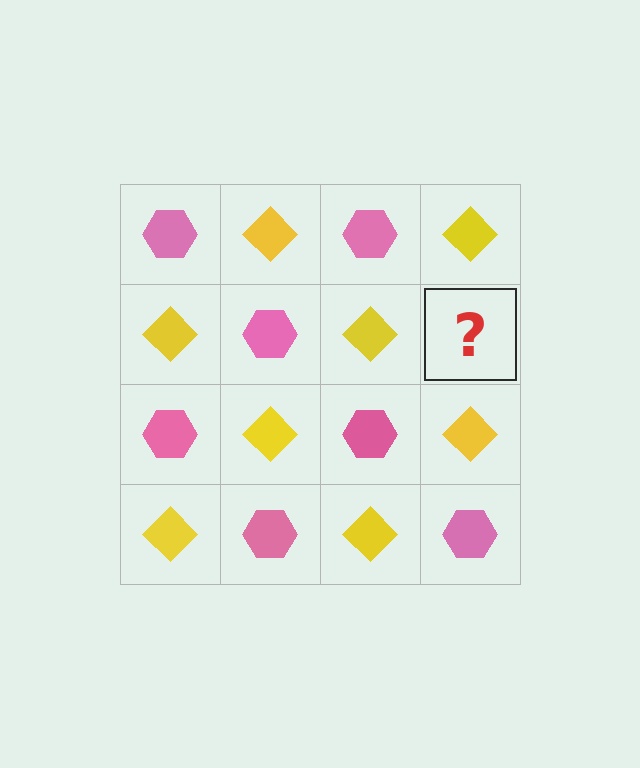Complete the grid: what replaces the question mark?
The question mark should be replaced with a pink hexagon.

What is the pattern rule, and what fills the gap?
The rule is that it alternates pink hexagon and yellow diamond in a checkerboard pattern. The gap should be filled with a pink hexagon.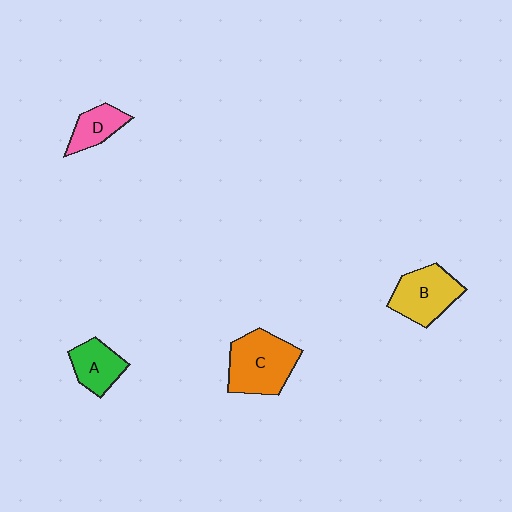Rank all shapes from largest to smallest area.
From largest to smallest: C (orange), B (yellow), A (green), D (pink).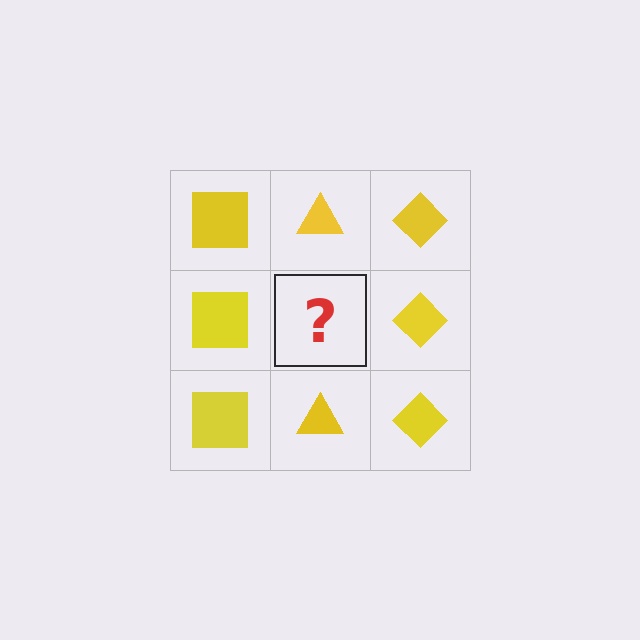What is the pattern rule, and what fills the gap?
The rule is that each column has a consistent shape. The gap should be filled with a yellow triangle.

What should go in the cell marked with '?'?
The missing cell should contain a yellow triangle.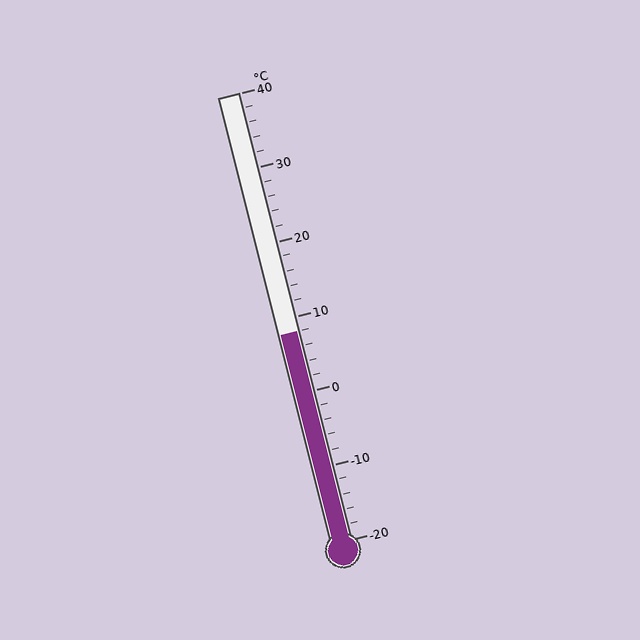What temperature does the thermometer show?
The thermometer shows approximately 8°C.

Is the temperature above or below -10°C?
The temperature is above -10°C.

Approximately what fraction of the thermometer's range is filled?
The thermometer is filled to approximately 45% of its range.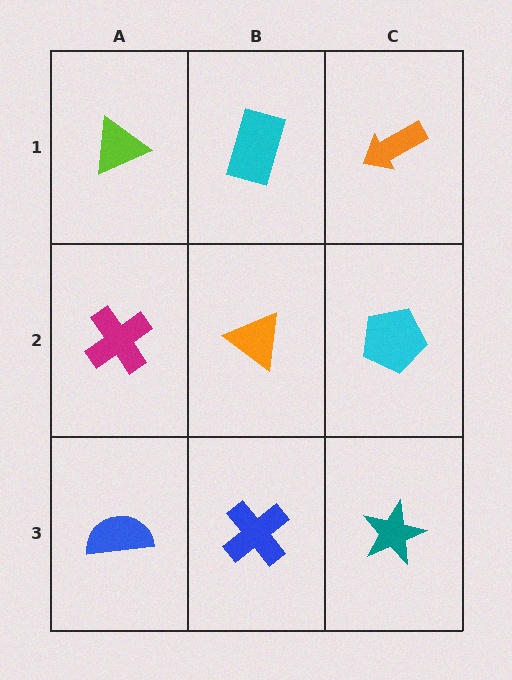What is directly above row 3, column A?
A magenta cross.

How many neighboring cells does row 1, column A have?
2.